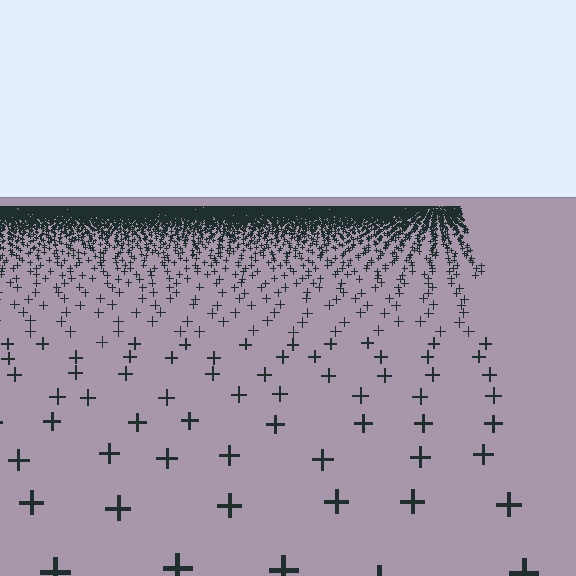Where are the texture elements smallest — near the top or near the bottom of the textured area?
Near the top.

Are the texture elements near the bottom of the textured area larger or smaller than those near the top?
Larger. Near the bottom, elements are closer to the viewer and appear at a bigger on-screen size.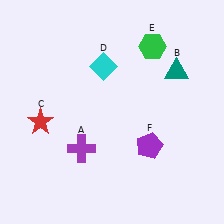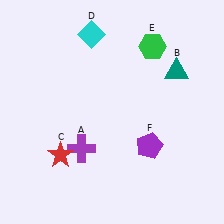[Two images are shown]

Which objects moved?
The objects that moved are: the red star (C), the cyan diamond (D).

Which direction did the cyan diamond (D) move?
The cyan diamond (D) moved up.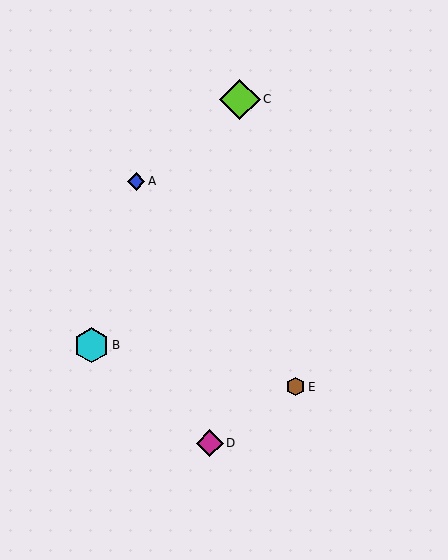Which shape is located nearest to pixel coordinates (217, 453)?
The magenta diamond (labeled D) at (210, 443) is nearest to that location.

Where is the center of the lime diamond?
The center of the lime diamond is at (240, 100).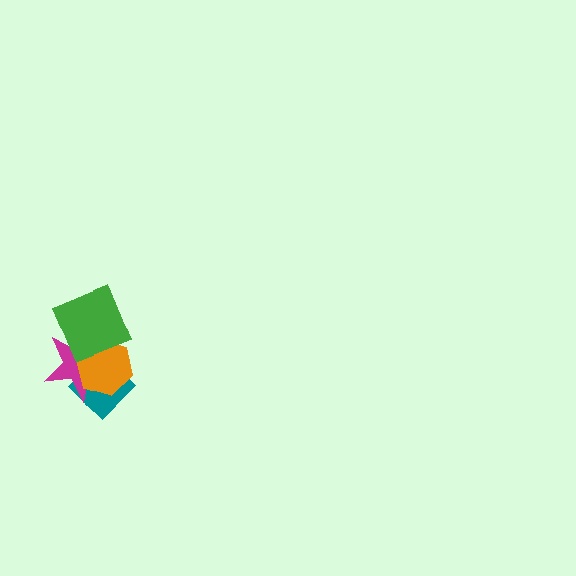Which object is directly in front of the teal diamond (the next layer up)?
The magenta star is directly in front of the teal diamond.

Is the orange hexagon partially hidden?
Yes, it is partially covered by another shape.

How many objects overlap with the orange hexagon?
3 objects overlap with the orange hexagon.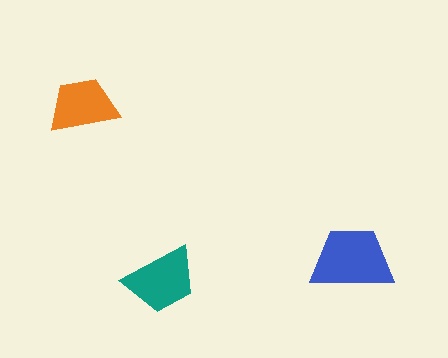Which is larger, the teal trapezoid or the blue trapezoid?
The blue one.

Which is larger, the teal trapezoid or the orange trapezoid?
The teal one.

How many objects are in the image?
There are 3 objects in the image.